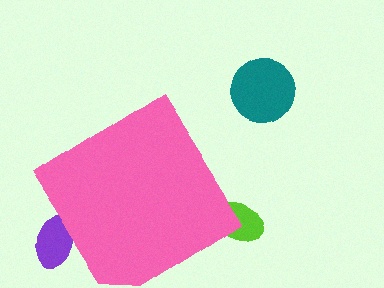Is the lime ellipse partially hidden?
Yes, the lime ellipse is partially hidden behind the pink diamond.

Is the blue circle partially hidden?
Yes, the blue circle is partially hidden behind the pink diamond.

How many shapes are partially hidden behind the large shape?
3 shapes are partially hidden.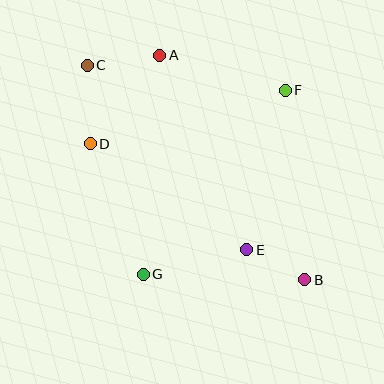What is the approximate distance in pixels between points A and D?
The distance between A and D is approximately 113 pixels.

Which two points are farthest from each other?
Points B and C are farthest from each other.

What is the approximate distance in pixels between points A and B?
The distance between A and B is approximately 267 pixels.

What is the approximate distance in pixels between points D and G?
The distance between D and G is approximately 141 pixels.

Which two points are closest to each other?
Points B and E are closest to each other.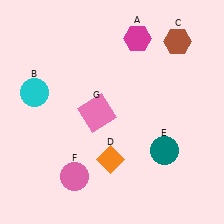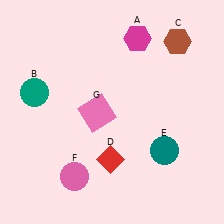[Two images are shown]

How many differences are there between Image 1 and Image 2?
There are 2 differences between the two images.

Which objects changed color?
B changed from cyan to teal. D changed from orange to red.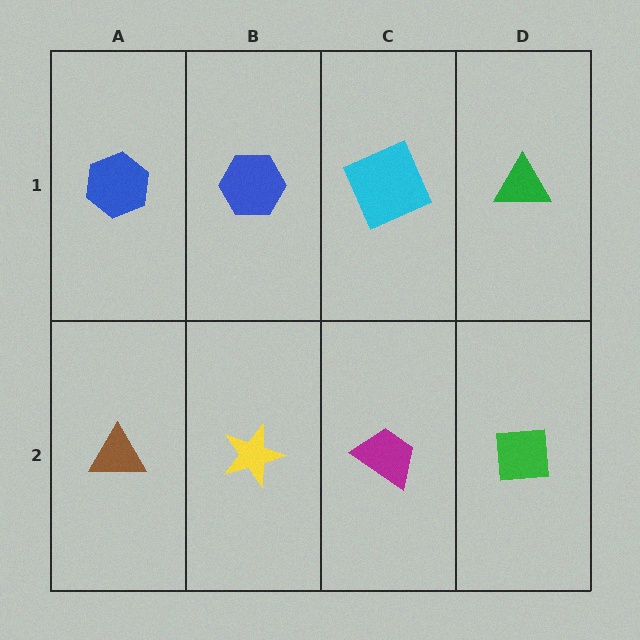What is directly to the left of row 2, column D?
A magenta trapezoid.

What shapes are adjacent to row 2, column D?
A green triangle (row 1, column D), a magenta trapezoid (row 2, column C).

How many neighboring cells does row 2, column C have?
3.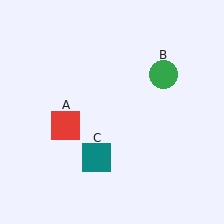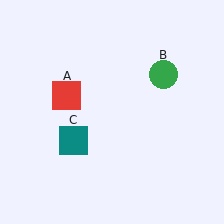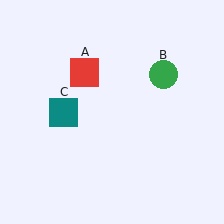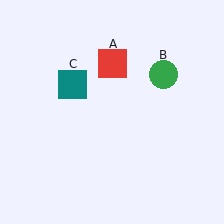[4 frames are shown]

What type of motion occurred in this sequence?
The red square (object A), teal square (object C) rotated clockwise around the center of the scene.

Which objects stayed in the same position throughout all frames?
Green circle (object B) remained stationary.